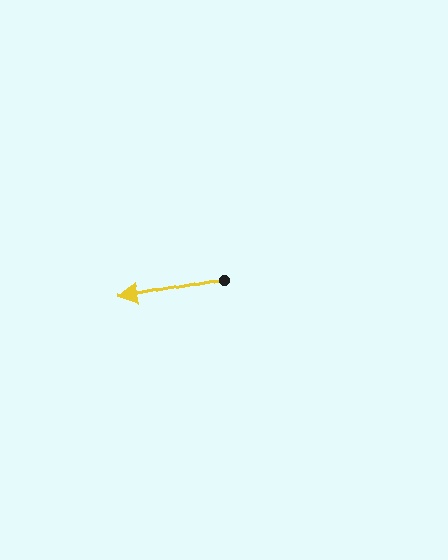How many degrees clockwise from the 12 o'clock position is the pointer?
Approximately 258 degrees.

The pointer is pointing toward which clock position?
Roughly 9 o'clock.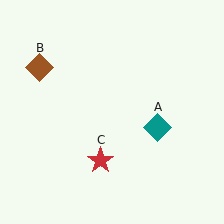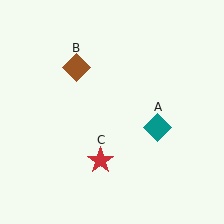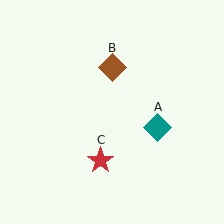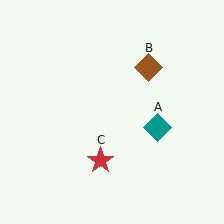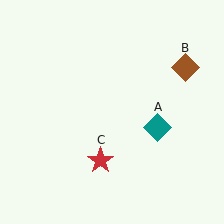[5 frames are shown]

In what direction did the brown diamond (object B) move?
The brown diamond (object B) moved right.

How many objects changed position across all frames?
1 object changed position: brown diamond (object B).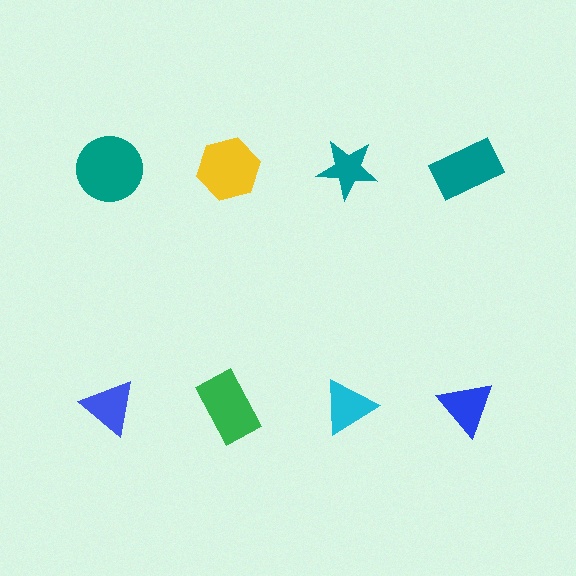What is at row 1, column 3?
A teal star.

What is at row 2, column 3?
A cyan triangle.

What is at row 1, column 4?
A teal rectangle.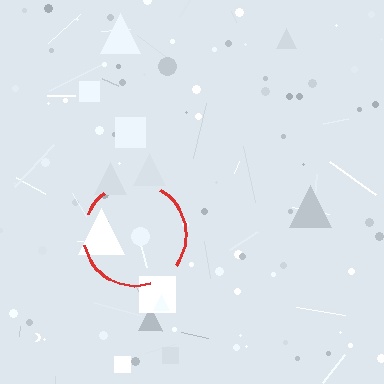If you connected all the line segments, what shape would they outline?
They would outline a circle.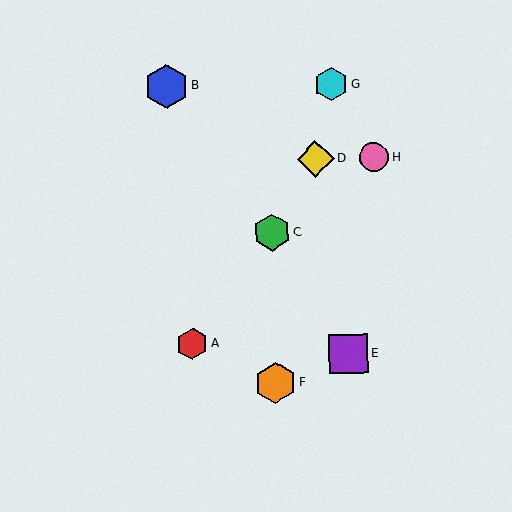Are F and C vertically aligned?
Yes, both are at x≈276.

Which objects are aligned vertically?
Objects C, F are aligned vertically.